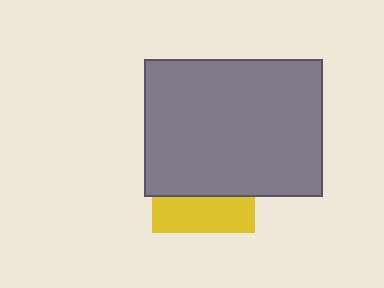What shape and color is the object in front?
The object in front is a gray rectangle.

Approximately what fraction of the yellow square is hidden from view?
Roughly 65% of the yellow square is hidden behind the gray rectangle.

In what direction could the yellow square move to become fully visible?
The yellow square could move down. That would shift it out from behind the gray rectangle entirely.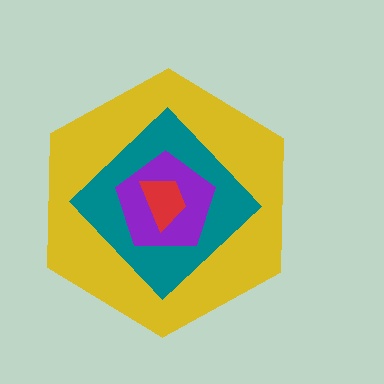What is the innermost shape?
The red trapezoid.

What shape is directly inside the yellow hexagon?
The teal diamond.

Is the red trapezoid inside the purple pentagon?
Yes.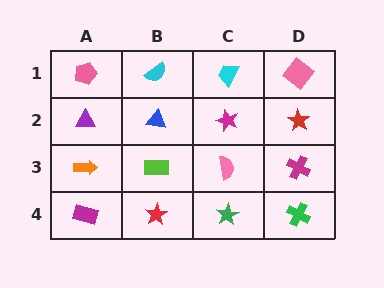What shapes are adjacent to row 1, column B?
A blue triangle (row 2, column B), a pink pentagon (row 1, column A), a cyan trapezoid (row 1, column C).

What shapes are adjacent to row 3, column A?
A purple triangle (row 2, column A), a magenta rectangle (row 4, column A), a lime rectangle (row 3, column B).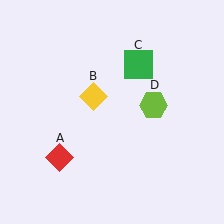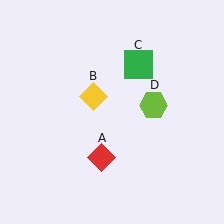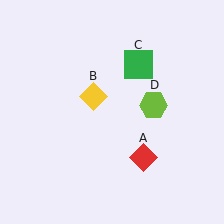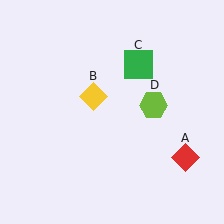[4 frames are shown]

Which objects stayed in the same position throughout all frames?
Yellow diamond (object B) and green square (object C) and lime hexagon (object D) remained stationary.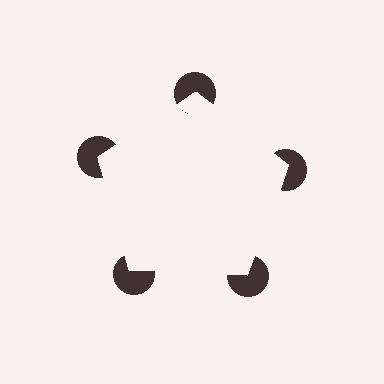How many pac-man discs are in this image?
There are 5 — one at each vertex of the illusory pentagon.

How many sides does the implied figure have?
5 sides.